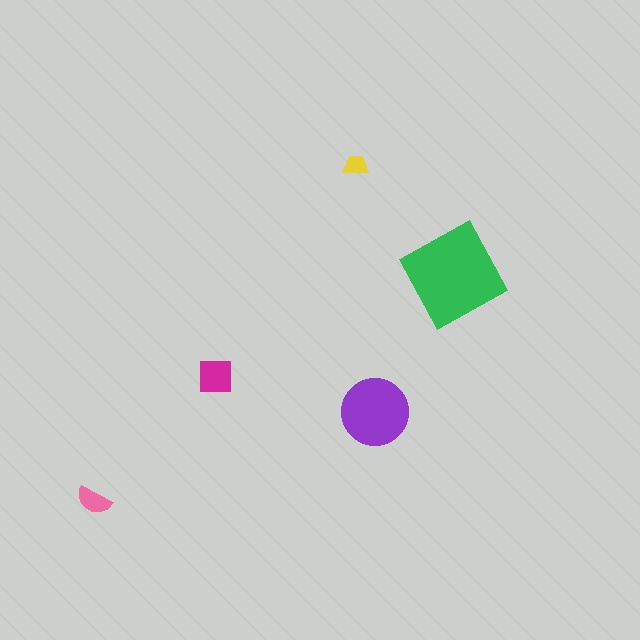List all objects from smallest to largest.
The yellow trapezoid, the pink semicircle, the magenta square, the purple circle, the green diamond.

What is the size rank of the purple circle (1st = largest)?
2nd.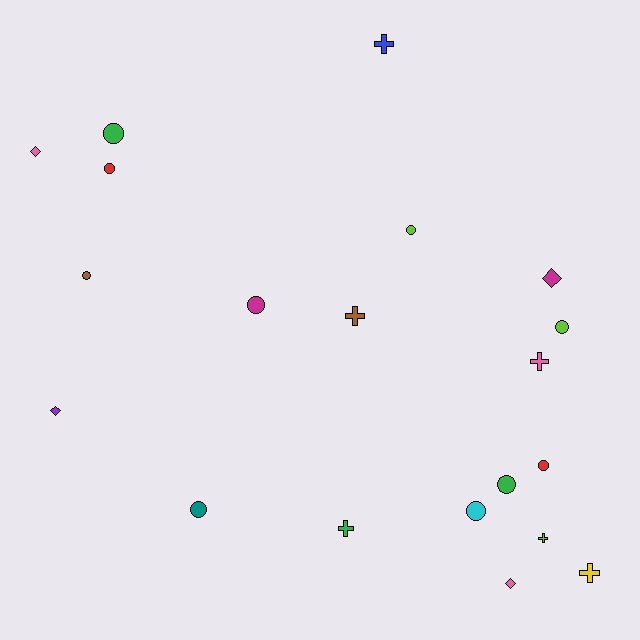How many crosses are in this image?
There are 6 crosses.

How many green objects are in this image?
There are 3 green objects.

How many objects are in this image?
There are 20 objects.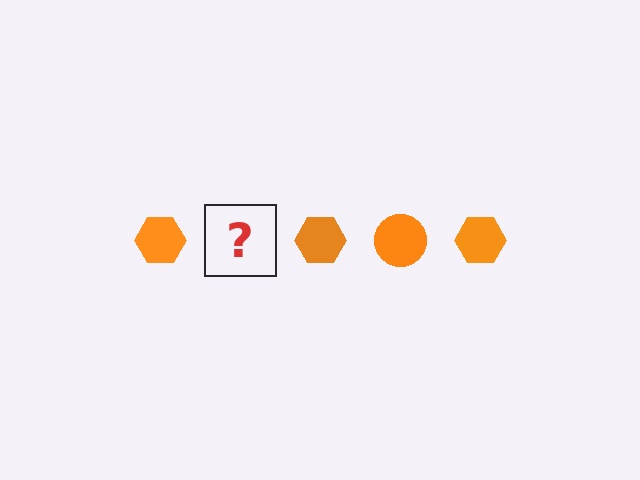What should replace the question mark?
The question mark should be replaced with an orange circle.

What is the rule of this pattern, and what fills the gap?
The rule is that the pattern cycles through hexagon, circle shapes in orange. The gap should be filled with an orange circle.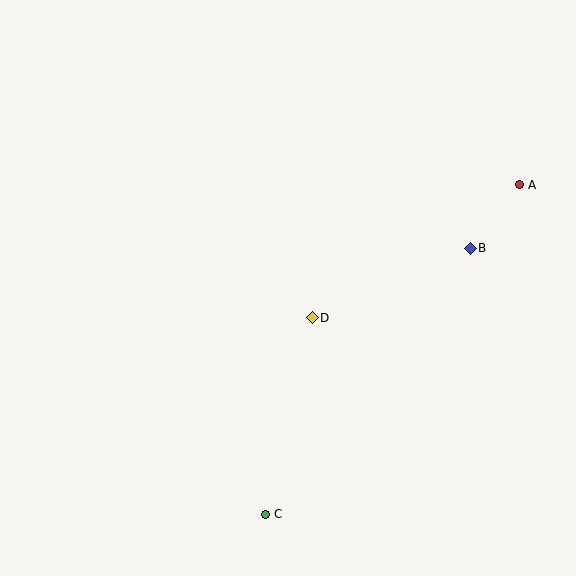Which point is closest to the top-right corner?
Point A is closest to the top-right corner.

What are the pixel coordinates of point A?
Point A is at (520, 185).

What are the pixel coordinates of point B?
Point B is at (470, 248).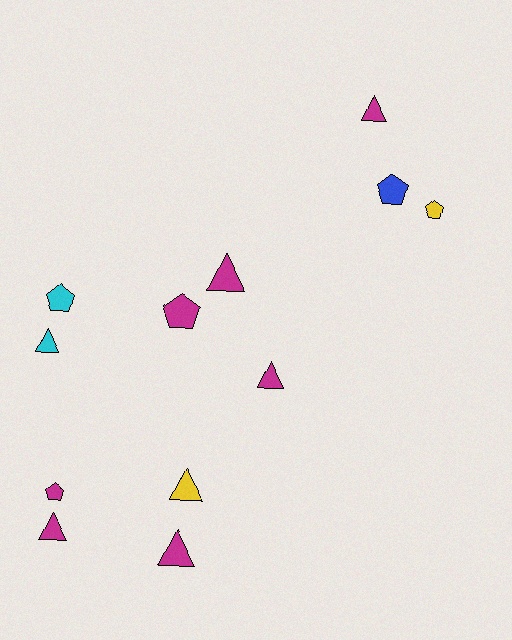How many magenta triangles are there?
There are 5 magenta triangles.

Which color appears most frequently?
Magenta, with 7 objects.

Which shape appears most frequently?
Triangle, with 7 objects.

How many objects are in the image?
There are 12 objects.